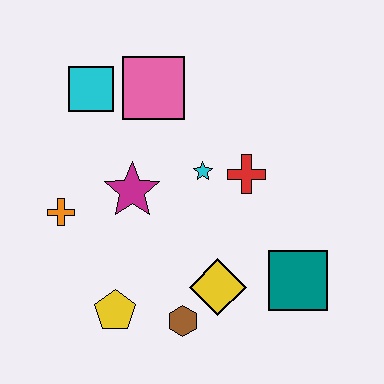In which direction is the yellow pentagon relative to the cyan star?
The yellow pentagon is below the cyan star.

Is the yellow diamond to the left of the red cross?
Yes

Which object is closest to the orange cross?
The magenta star is closest to the orange cross.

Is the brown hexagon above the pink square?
No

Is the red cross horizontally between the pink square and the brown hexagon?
No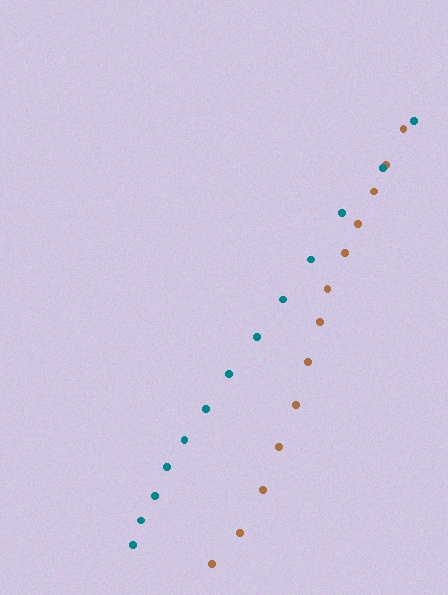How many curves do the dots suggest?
There are 2 distinct paths.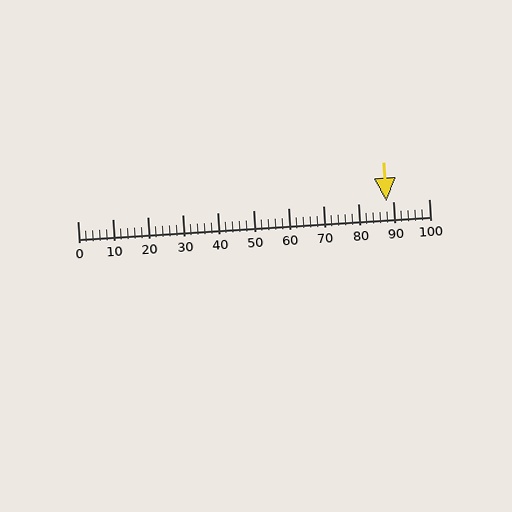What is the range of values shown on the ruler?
The ruler shows values from 0 to 100.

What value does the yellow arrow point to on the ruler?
The yellow arrow points to approximately 88.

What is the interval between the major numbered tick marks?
The major tick marks are spaced 10 units apart.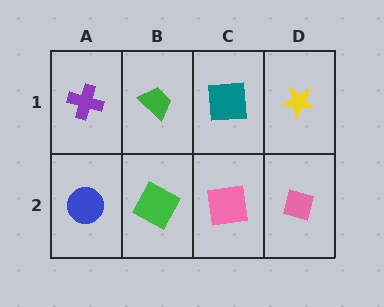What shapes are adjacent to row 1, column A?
A blue circle (row 2, column A), a green trapezoid (row 1, column B).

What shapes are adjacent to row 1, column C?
A pink square (row 2, column C), a green trapezoid (row 1, column B), a yellow star (row 1, column D).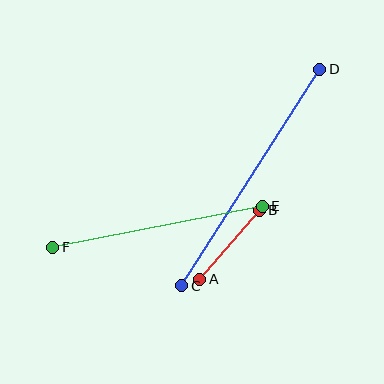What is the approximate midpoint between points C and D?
The midpoint is at approximately (251, 178) pixels.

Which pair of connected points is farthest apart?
Points C and D are farthest apart.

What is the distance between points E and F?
The distance is approximately 214 pixels.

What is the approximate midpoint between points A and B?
The midpoint is at approximately (229, 245) pixels.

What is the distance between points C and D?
The distance is approximately 256 pixels.